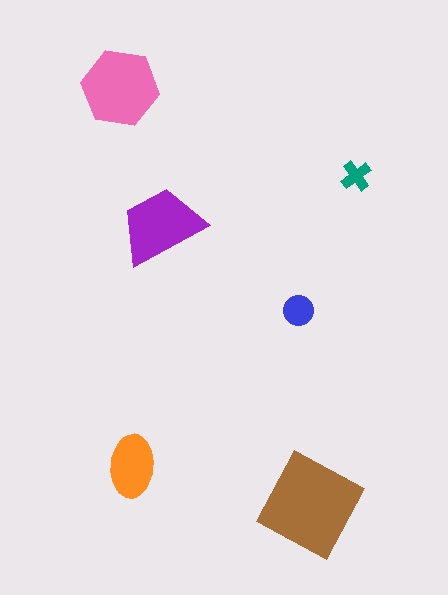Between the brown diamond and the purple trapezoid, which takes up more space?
The brown diamond.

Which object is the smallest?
The teal cross.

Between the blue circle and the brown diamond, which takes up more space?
The brown diamond.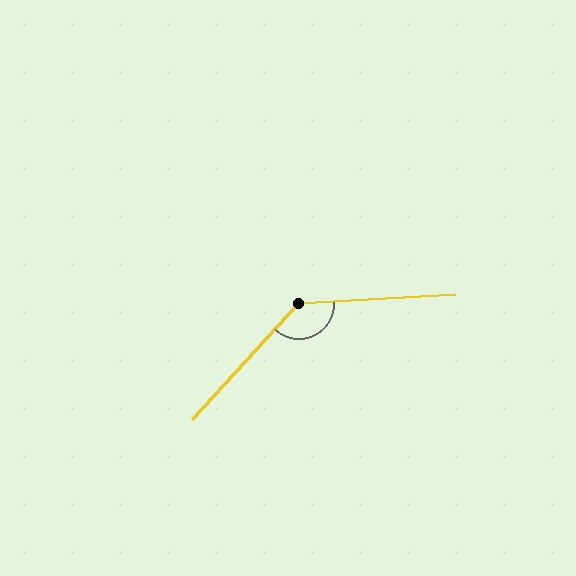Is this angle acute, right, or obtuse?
It is obtuse.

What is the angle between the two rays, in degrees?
Approximately 136 degrees.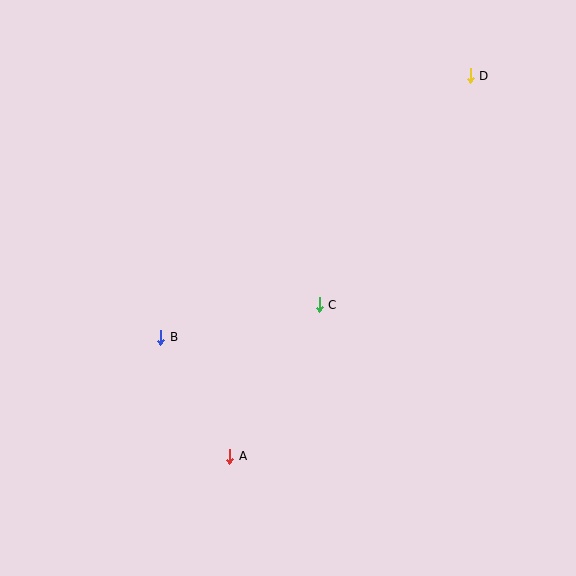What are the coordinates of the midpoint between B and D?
The midpoint between B and D is at (316, 207).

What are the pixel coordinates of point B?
Point B is at (161, 337).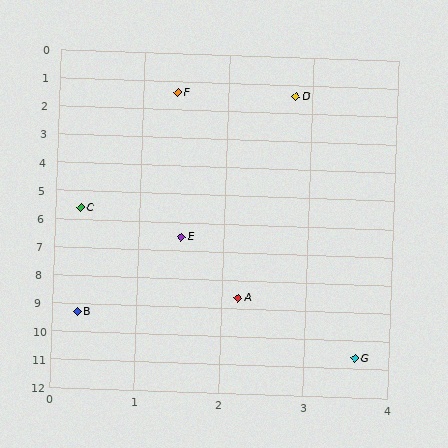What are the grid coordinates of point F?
Point F is at approximately (1.4, 1.4).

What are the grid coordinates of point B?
Point B is at approximately (0.3, 9.3).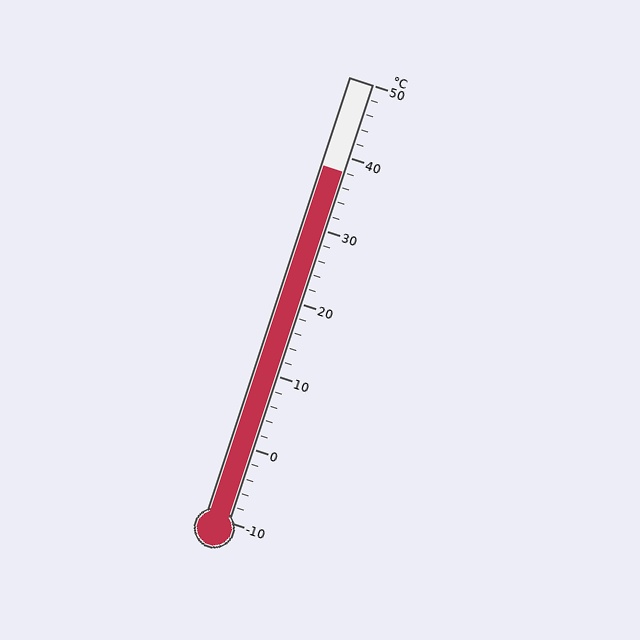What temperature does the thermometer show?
The thermometer shows approximately 38°C.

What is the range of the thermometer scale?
The thermometer scale ranges from -10°C to 50°C.